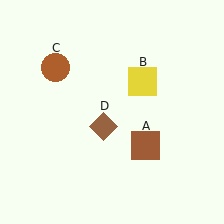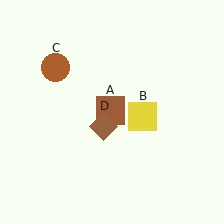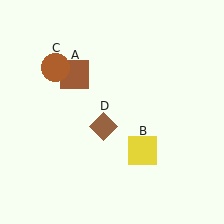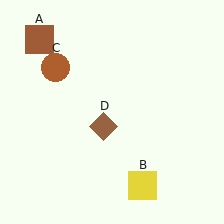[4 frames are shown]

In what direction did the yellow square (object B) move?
The yellow square (object B) moved down.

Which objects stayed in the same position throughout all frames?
Brown circle (object C) and brown diamond (object D) remained stationary.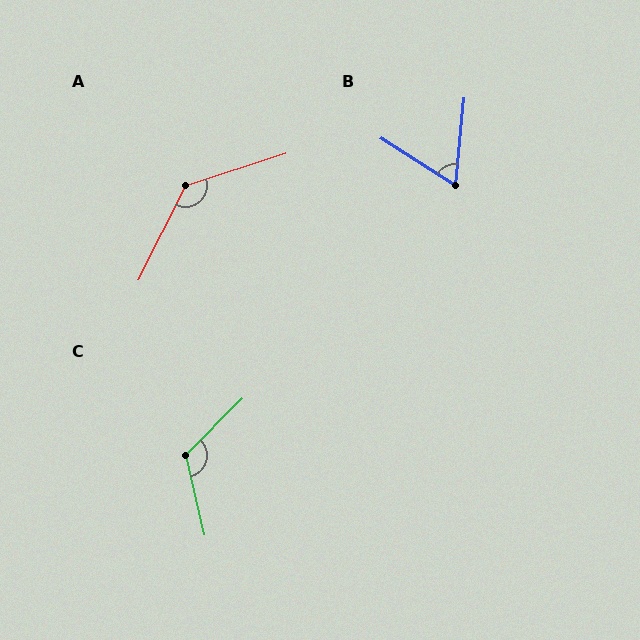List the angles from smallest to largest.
B (63°), C (122°), A (135°).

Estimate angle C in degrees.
Approximately 122 degrees.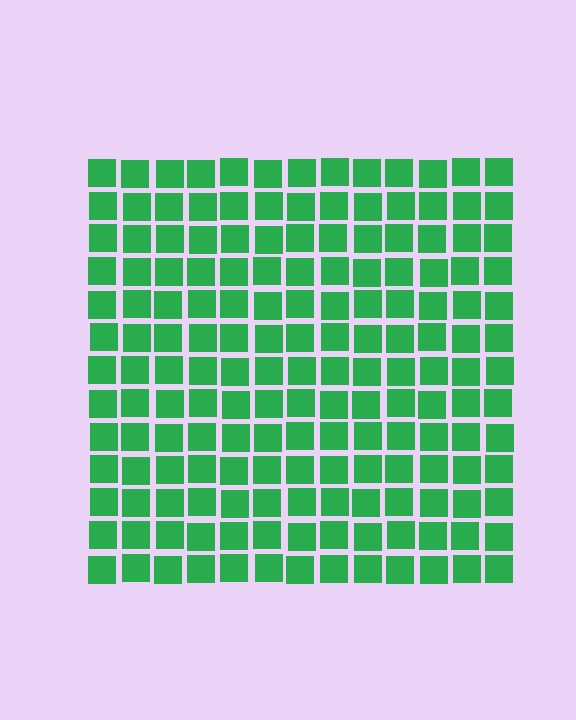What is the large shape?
The large shape is a square.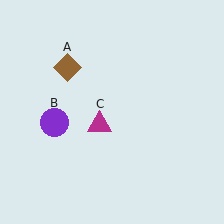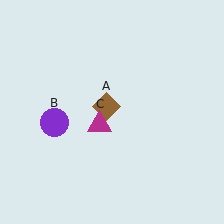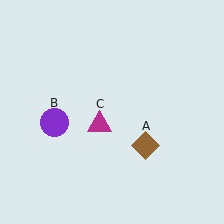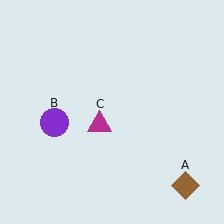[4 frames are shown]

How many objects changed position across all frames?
1 object changed position: brown diamond (object A).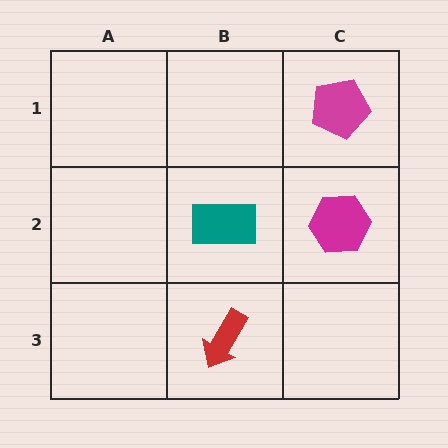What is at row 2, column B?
A teal rectangle.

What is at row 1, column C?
A magenta pentagon.